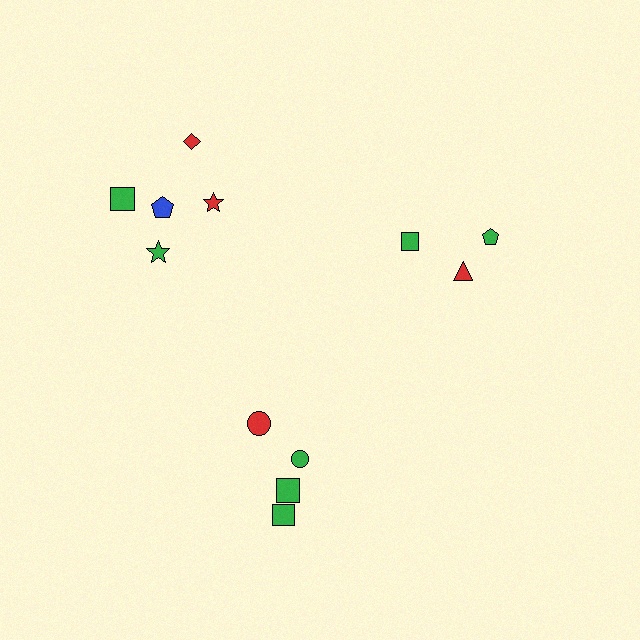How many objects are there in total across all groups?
There are 12 objects.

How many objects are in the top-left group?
There are 5 objects.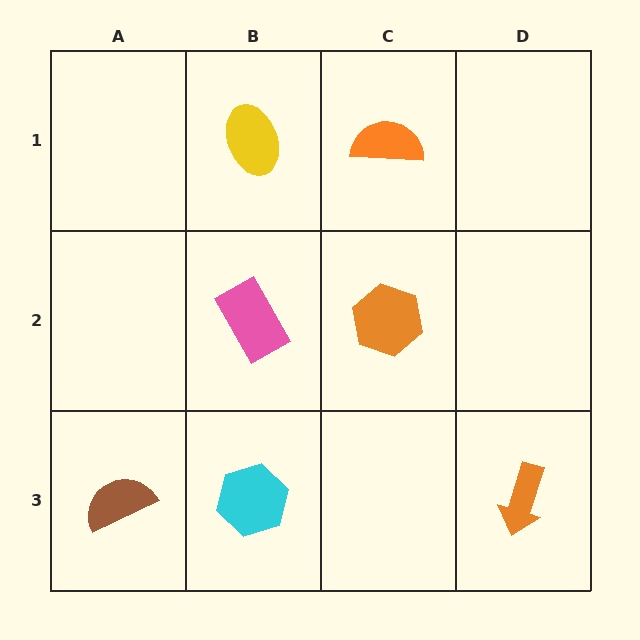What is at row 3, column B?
A cyan hexagon.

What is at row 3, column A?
A brown semicircle.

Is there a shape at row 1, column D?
No, that cell is empty.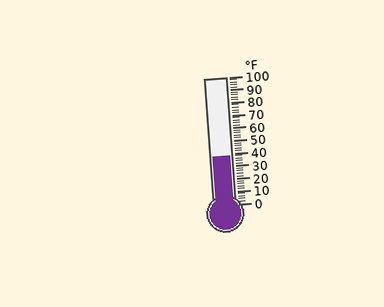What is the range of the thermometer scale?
The thermometer scale ranges from 0°F to 100°F.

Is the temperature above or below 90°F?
The temperature is below 90°F.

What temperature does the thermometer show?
The thermometer shows approximately 38°F.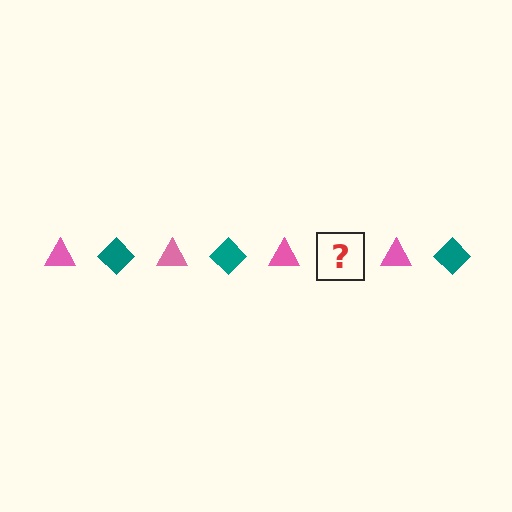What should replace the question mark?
The question mark should be replaced with a teal diamond.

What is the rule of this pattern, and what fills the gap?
The rule is that the pattern alternates between pink triangle and teal diamond. The gap should be filled with a teal diamond.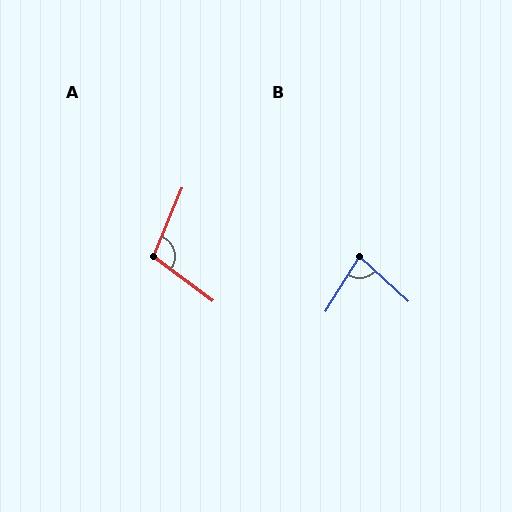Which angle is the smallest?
B, at approximately 80 degrees.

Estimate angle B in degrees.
Approximately 80 degrees.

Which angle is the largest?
A, at approximately 104 degrees.